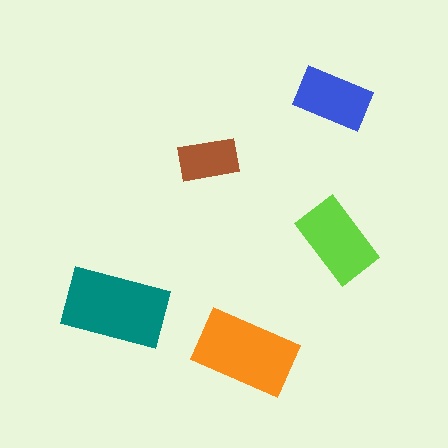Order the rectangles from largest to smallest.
the teal one, the orange one, the lime one, the blue one, the brown one.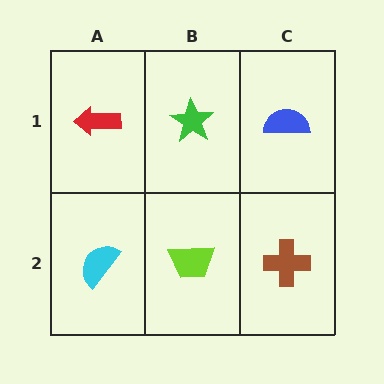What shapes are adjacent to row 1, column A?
A cyan semicircle (row 2, column A), a green star (row 1, column B).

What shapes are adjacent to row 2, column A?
A red arrow (row 1, column A), a lime trapezoid (row 2, column B).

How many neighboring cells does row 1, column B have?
3.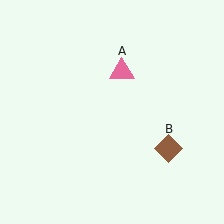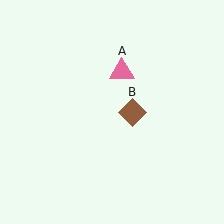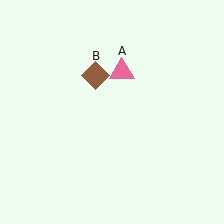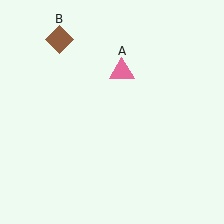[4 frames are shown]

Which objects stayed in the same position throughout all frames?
Pink triangle (object A) remained stationary.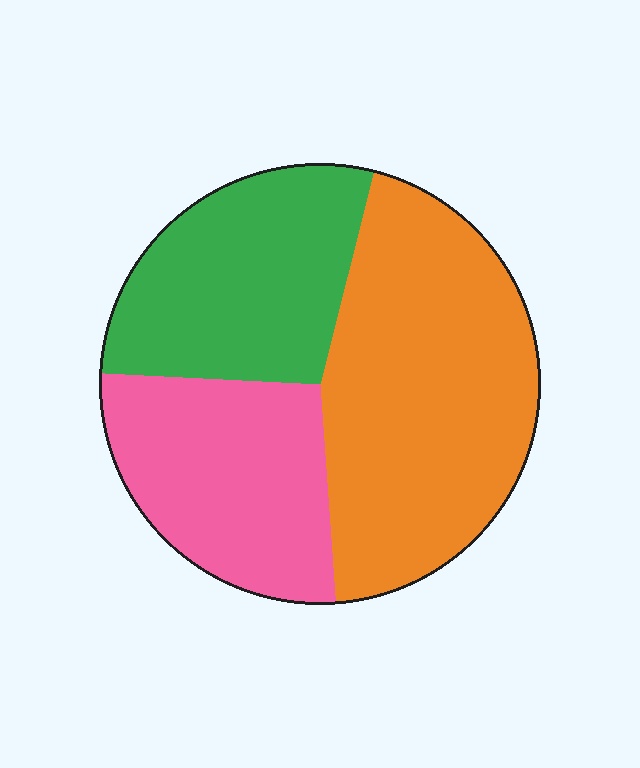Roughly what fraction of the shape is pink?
Pink covers 27% of the shape.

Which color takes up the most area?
Orange, at roughly 45%.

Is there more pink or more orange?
Orange.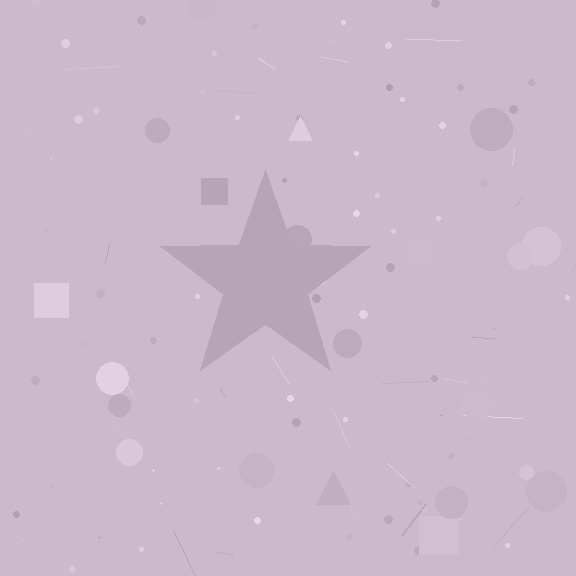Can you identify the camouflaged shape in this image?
The camouflaged shape is a star.